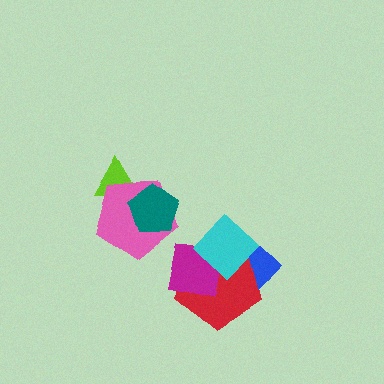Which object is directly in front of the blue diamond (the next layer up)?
The red pentagon is directly in front of the blue diamond.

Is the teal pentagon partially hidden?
No, no other shape covers it.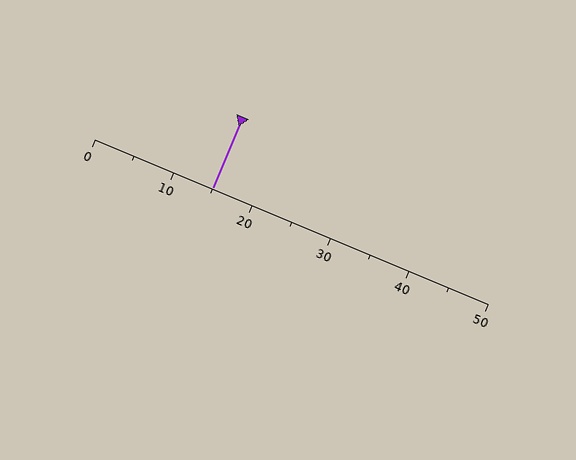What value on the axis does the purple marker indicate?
The marker indicates approximately 15.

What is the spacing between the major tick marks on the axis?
The major ticks are spaced 10 apart.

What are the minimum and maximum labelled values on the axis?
The axis runs from 0 to 50.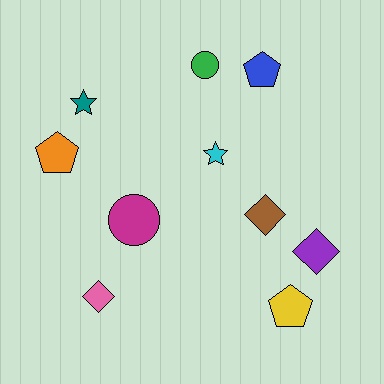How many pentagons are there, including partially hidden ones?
There are 3 pentagons.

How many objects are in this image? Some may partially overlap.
There are 10 objects.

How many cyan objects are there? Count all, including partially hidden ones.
There is 1 cyan object.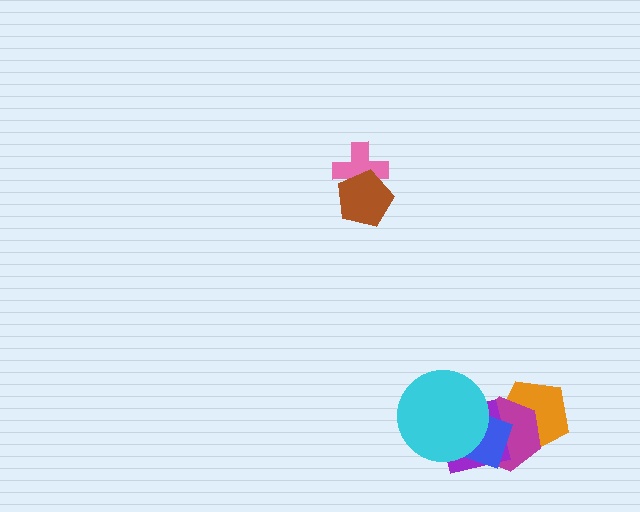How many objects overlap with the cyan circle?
3 objects overlap with the cyan circle.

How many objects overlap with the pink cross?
1 object overlaps with the pink cross.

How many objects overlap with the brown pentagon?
1 object overlaps with the brown pentagon.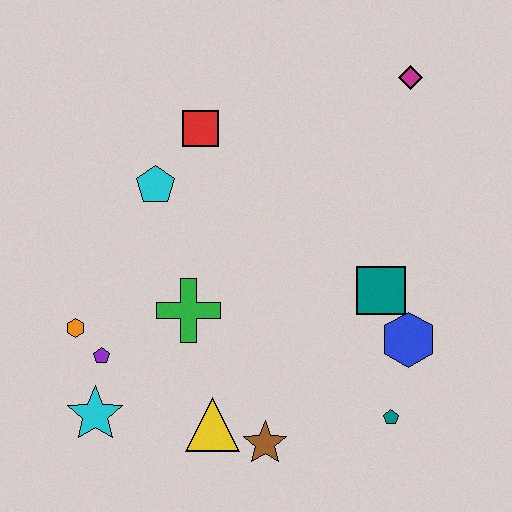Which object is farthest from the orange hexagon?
The magenta diamond is farthest from the orange hexagon.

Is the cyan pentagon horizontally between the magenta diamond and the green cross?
No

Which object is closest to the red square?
The cyan pentagon is closest to the red square.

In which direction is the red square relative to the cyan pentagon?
The red square is above the cyan pentagon.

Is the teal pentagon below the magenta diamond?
Yes